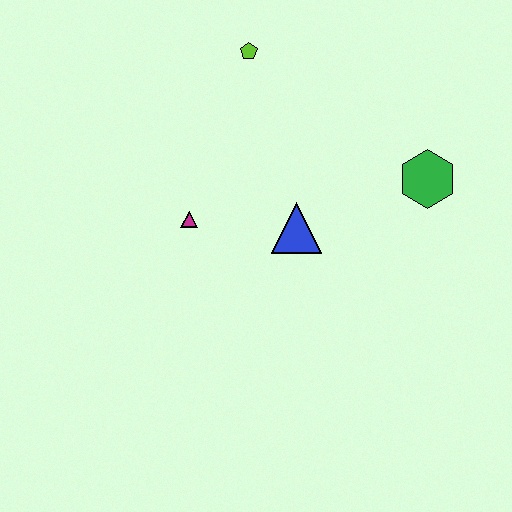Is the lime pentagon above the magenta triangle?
Yes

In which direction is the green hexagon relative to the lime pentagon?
The green hexagon is to the right of the lime pentagon.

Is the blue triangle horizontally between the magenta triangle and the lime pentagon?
No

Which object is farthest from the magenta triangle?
The green hexagon is farthest from the magenta triangle.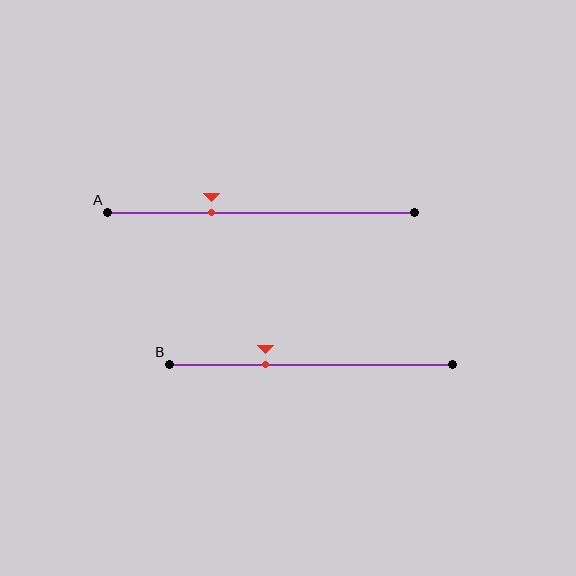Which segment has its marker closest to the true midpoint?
Segment A has its marker closest to the true midpoint.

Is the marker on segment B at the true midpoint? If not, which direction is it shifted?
No, the marker on segment B is shifted to the left by about 16% of the segment length.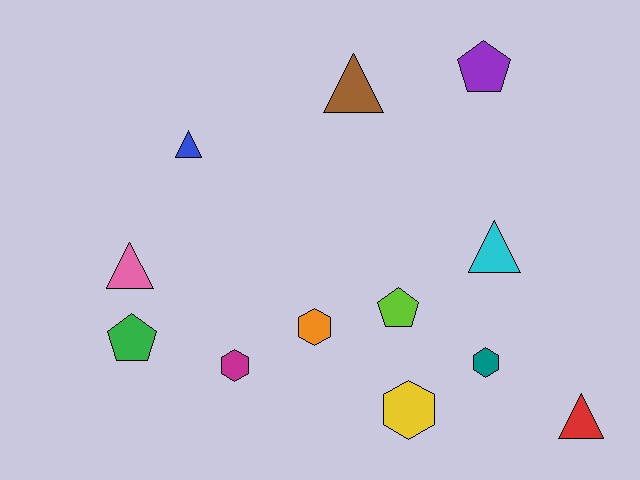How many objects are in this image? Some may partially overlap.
There are 12 objects.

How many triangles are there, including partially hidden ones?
There are 5 triangles.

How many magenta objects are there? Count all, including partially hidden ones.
There is 1 magenta object.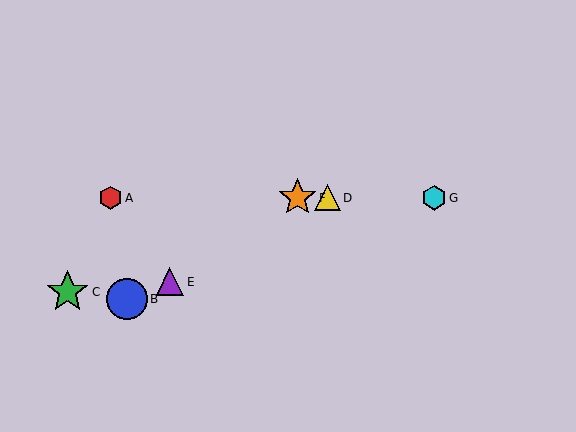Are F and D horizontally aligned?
Yes, both are at y≈198.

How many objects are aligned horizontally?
4 objects (A, D, F, G) are aligned horizontally.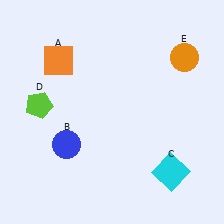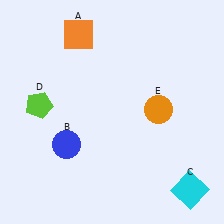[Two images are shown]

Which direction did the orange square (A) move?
The orange square (A) moved up.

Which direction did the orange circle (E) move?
The orange circle (E) moved down.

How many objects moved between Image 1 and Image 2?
3 objects moved between the two images.